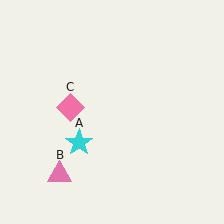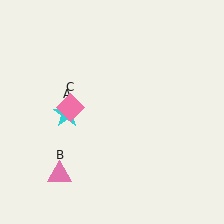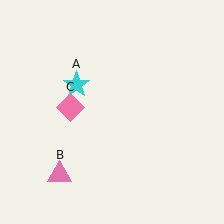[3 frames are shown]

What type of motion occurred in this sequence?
The cyan star (object A) rotated clockwise around the center of the scene.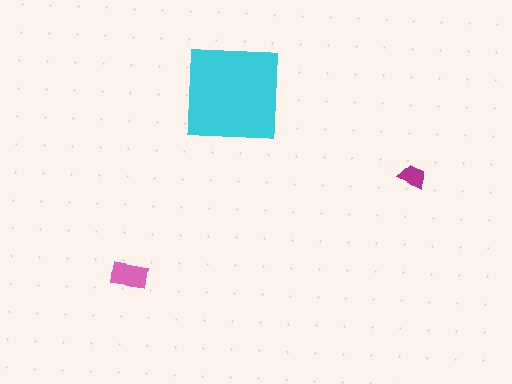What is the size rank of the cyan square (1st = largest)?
1st.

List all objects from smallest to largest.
The magenta trapezoid, the pink rectangle, the cyan square.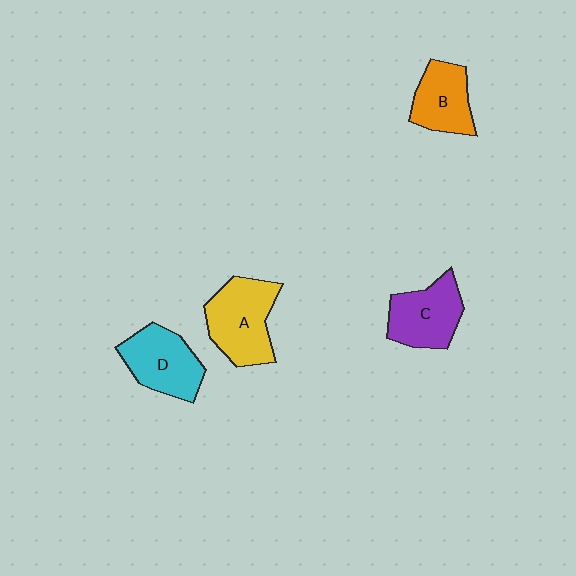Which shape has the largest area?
Shape A (yellow).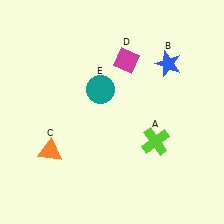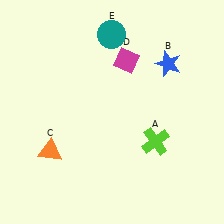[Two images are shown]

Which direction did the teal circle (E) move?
The teal circle (E) moved up.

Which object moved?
The teal circle (E) moved up.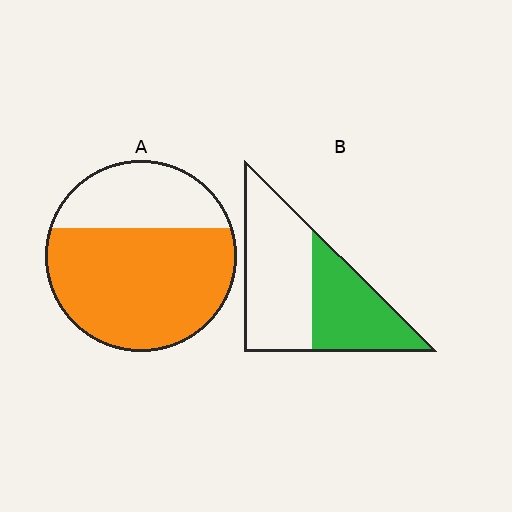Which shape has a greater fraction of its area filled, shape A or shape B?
Shape A.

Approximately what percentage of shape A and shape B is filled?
A is approximately 70% and B is approximately 40%.